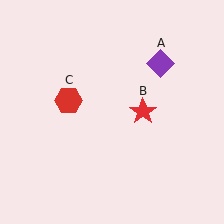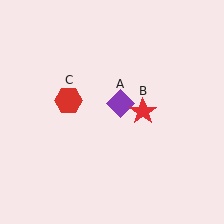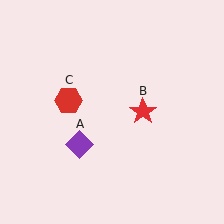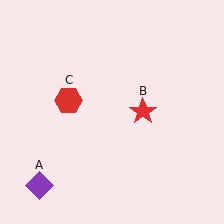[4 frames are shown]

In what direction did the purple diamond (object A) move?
The purple diamond (object A) moved down and to the left.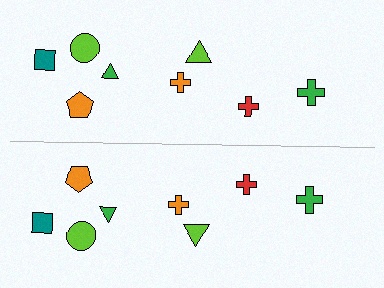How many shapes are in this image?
There are 16 shapes in this image.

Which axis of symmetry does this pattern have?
The pattern has a horizontal axis of symmetry running through the center of the image.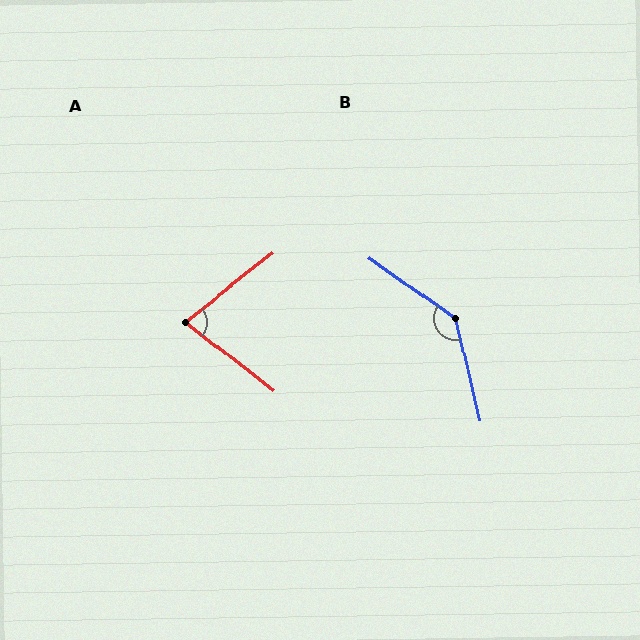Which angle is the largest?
B, at approximately 139 degrees.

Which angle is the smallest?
A, at approximately 76 degrees.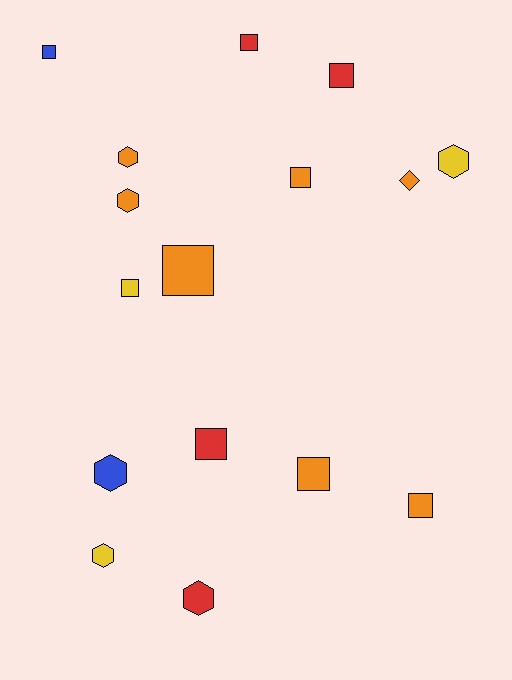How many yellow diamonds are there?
There are no yellow diamonds.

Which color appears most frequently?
Orange, with 7 objects.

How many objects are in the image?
There are 16 objects.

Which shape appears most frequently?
Square, with 9 objects.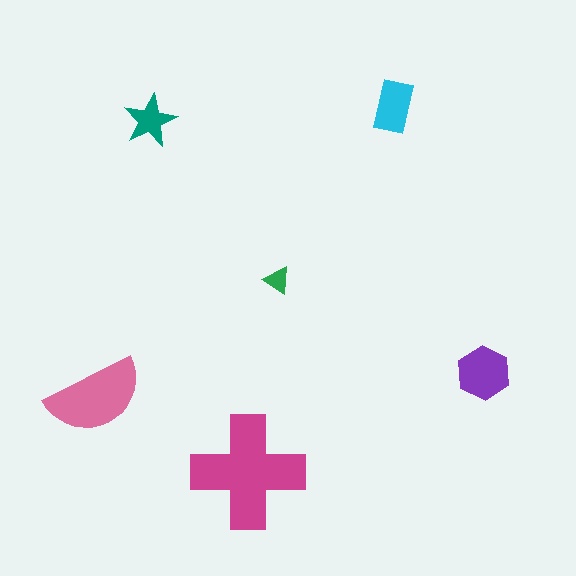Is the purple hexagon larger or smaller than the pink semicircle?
Smaller.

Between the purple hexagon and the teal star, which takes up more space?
The purple hexagon.